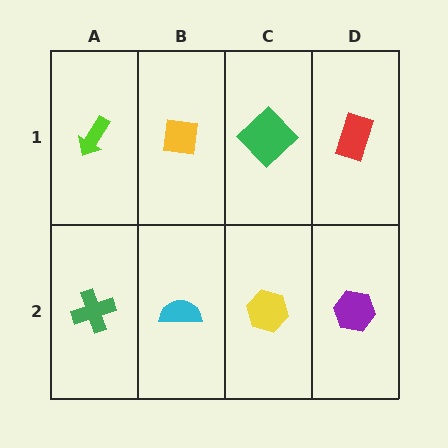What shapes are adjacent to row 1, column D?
A purple hexagon (row 2, column D), a green diamond (row 1, column C).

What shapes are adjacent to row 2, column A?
A lime arrow (row 1, column A), a cyan semicircle (row 2, column B).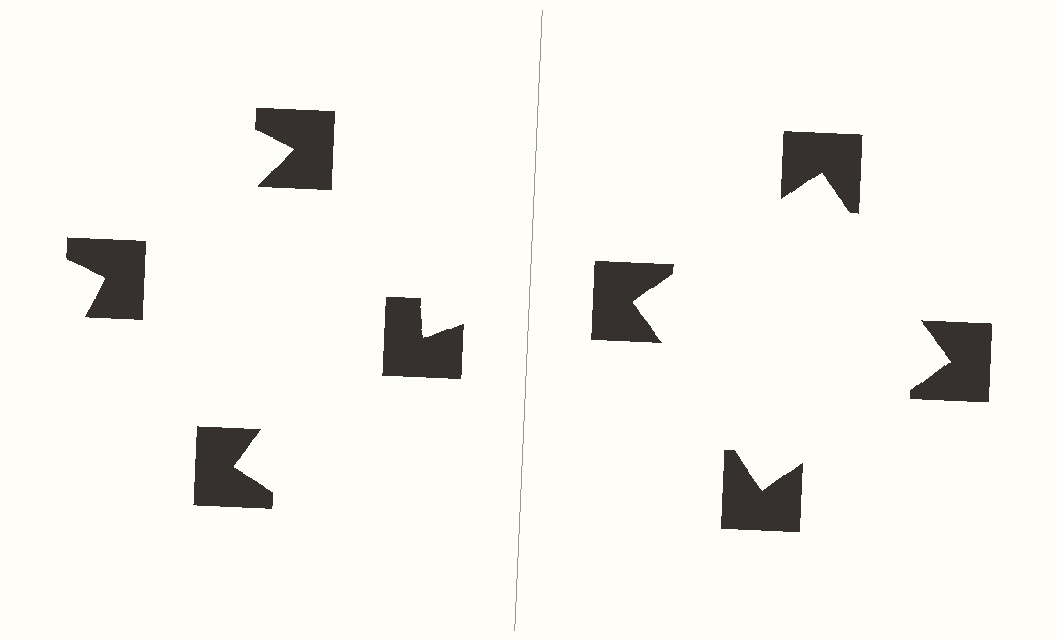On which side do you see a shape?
An illusory square appears on the right side. On the left side the wedge cuts are rotated, so no coherent shape forms.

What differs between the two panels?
The notched squares are positioned identically on both sides; only the wedge orientations differ. On the right they align to a square; on the left they are misaligned.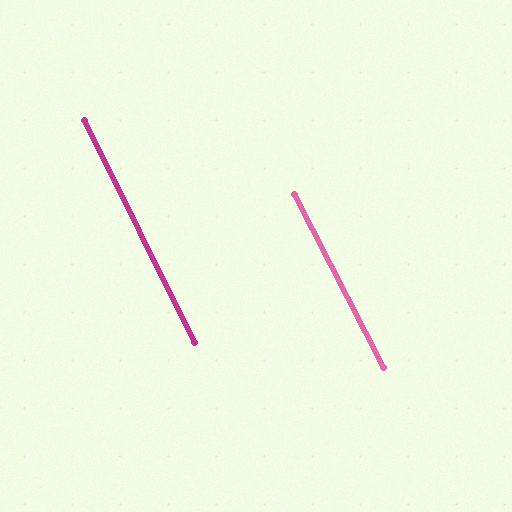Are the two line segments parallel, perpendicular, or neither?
Parallel — their directions differ by only 1.0°.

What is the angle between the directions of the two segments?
Approximately 1 degree.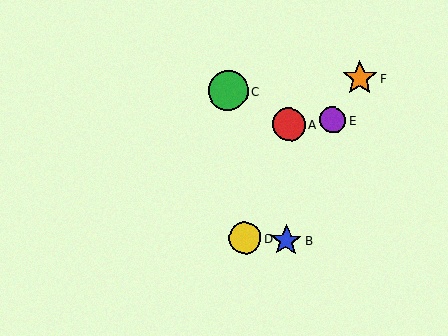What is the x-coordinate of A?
Object A is at x≈289.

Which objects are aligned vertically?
Objects A, B are aligned vertically.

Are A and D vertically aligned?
No, A is at x≈289 and D is at x≈245.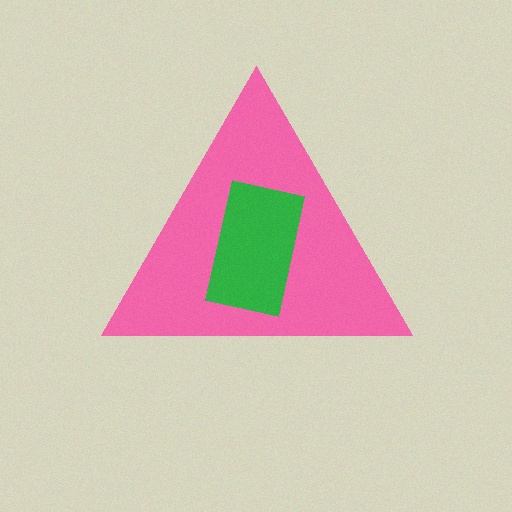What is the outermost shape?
The pink triangle.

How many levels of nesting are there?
2.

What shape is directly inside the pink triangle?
The green rectangle.